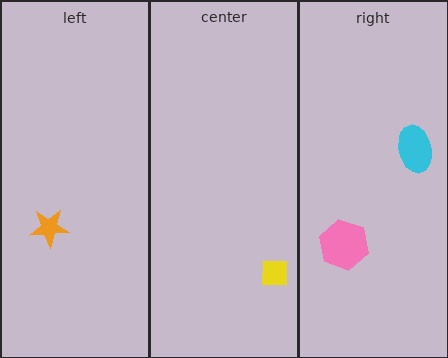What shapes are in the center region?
The yellow square.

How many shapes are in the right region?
2.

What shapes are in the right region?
The pink hexagon, the cyan ellipse.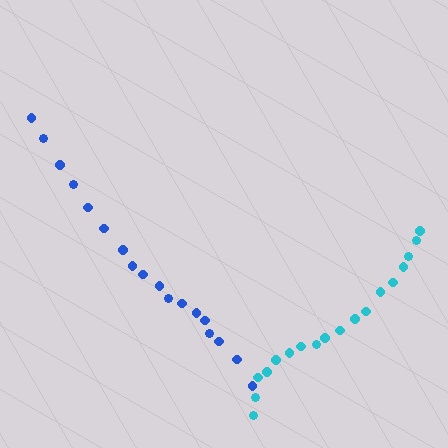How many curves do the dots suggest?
There are 2 distinct paths.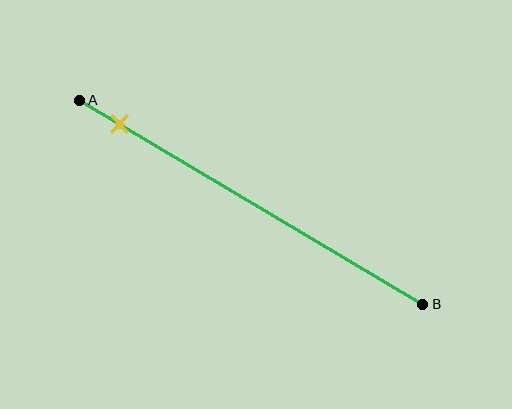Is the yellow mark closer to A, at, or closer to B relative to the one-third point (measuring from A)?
The yellow mark is closer to point A than the one-third point of segment AB.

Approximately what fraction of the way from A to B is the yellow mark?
The yellow mark is approximately 10% of the way from A to B.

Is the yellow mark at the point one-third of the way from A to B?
No, the mark is at about 10% from A, not at the 33% one-third point.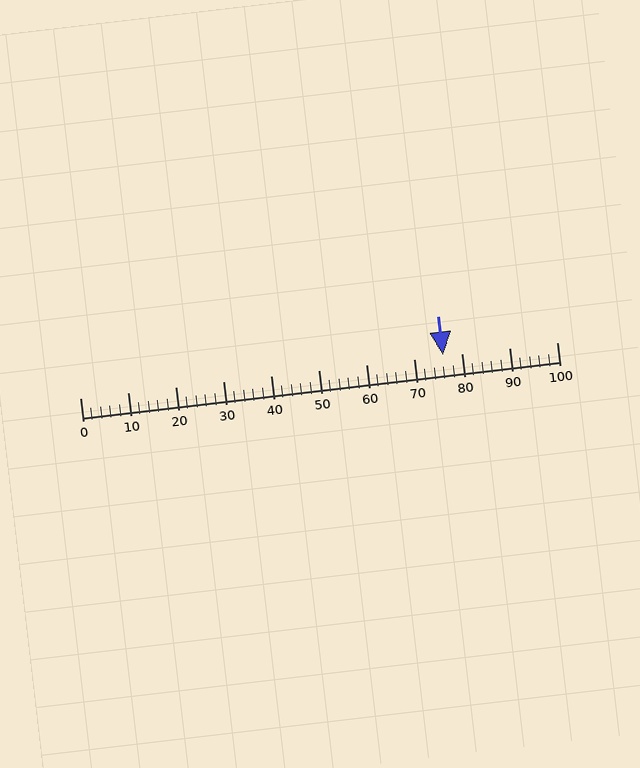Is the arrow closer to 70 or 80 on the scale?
The arrow is closer to 80.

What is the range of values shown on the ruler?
The ruler shows values from 0 to 100.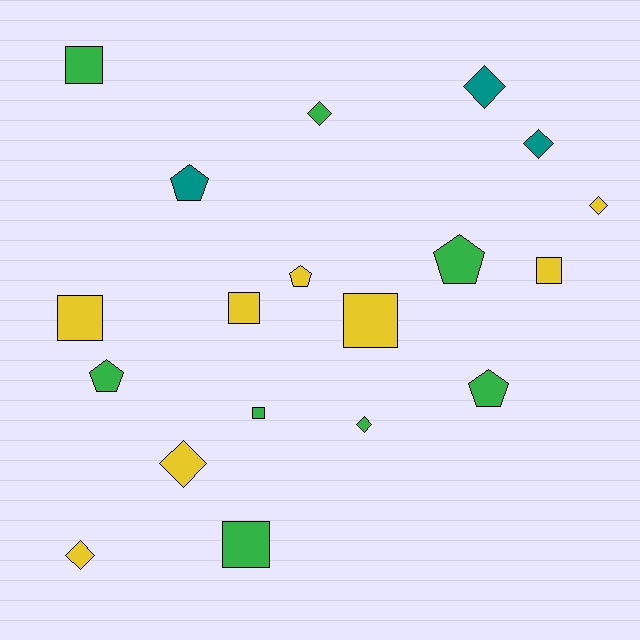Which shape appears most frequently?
Square, with 7 objects.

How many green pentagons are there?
There are 3 green pentagons.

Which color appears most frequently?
Yellow, with 8 objects.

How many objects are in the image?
There are 19 objects.